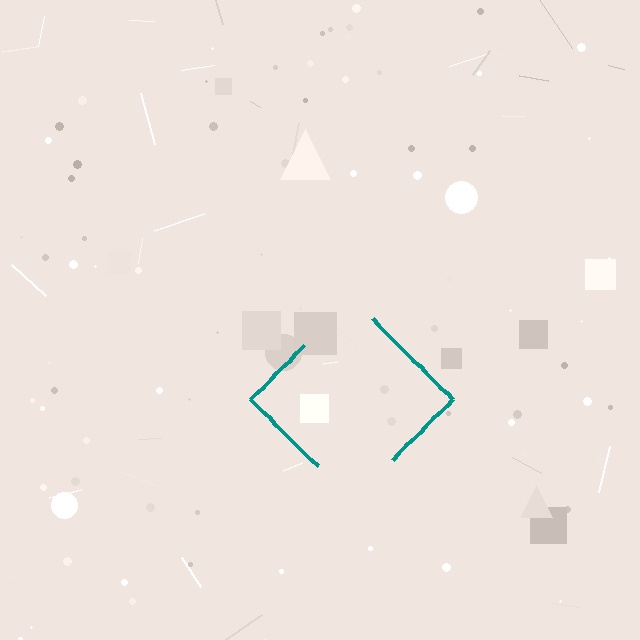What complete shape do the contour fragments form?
The contour fragments form a diamond.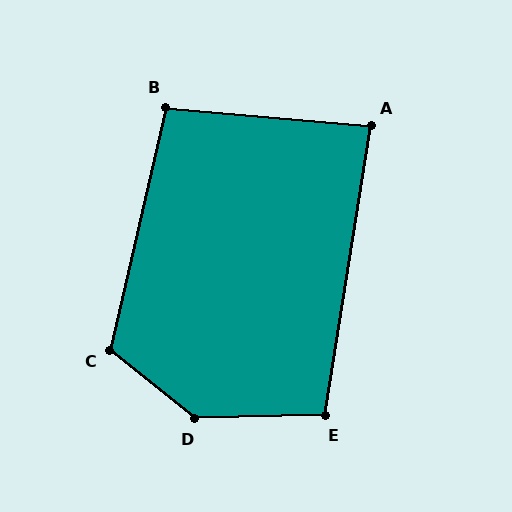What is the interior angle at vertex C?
Approximately 116 degrees (obtuse).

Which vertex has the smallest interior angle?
A, at approximately 86 degrees.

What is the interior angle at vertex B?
Approximately 98 degrees (obtuse).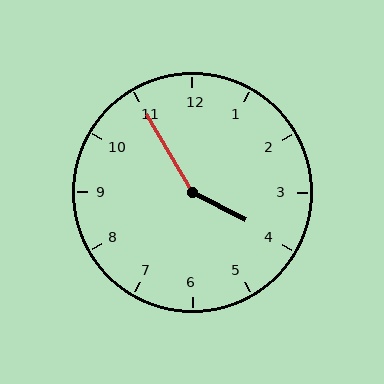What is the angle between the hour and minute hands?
Approximately 148 degrees.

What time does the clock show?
3:55.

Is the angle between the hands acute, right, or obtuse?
It is obtuse.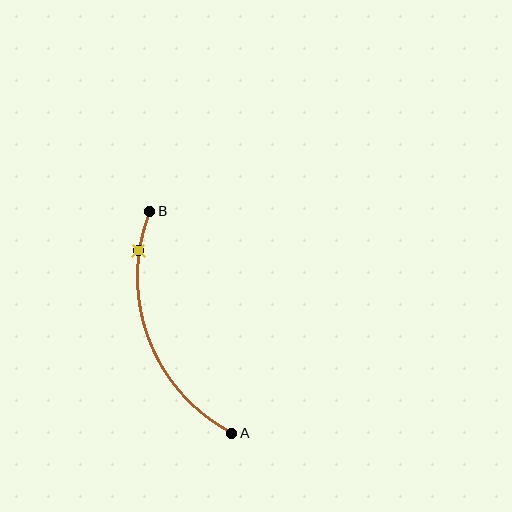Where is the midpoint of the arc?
The arc midpoint is the point on the curve farthest from the straight line joining A and B. It sits to the left of that line.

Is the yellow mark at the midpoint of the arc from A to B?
No. The yellow mark lies on the arc but is closer to endpoint B. The arc midpoint would be at the point on the curve equidistant along the arc from both A and B.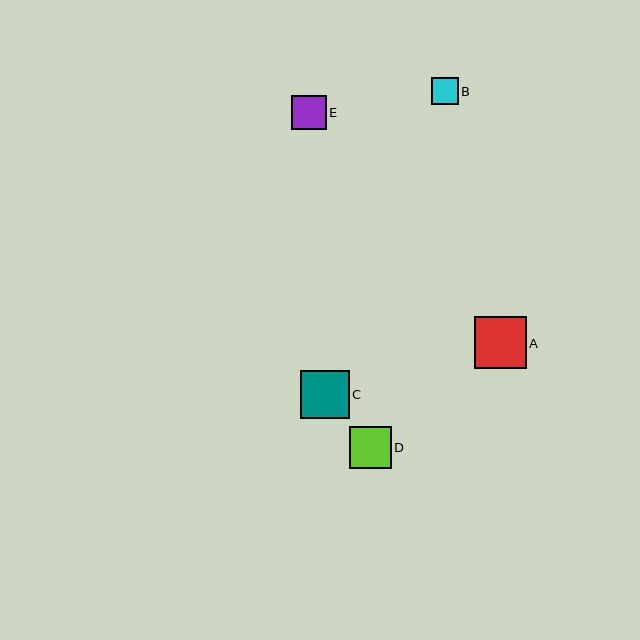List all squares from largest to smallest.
From largest to smallest: A, C, D, E, B.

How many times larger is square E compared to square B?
Square E is approximately 1.3 times the size of square B.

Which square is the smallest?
Square B is the smallest with a size of approximately 27 pixels.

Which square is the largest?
Square A is the largest with a size of approximately 52 pixels.